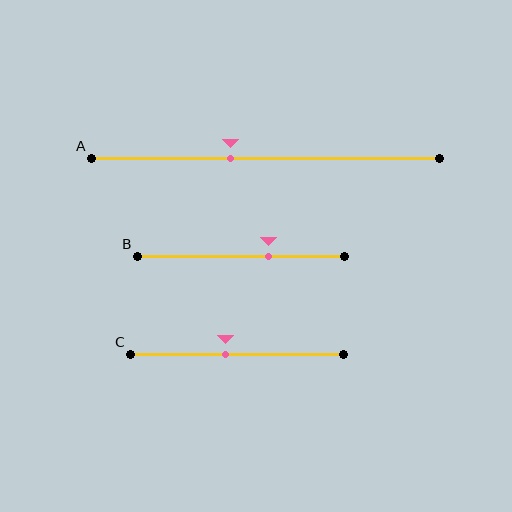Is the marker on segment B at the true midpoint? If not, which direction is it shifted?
No, the marker on segment B is shifted to the right by about 13% of the segment length.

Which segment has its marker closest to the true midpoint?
Segment C has its marker closest to the true midpoint.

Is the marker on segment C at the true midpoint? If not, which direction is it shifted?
No, the marker on segment C is shifted to the left by about 5% of the segment length.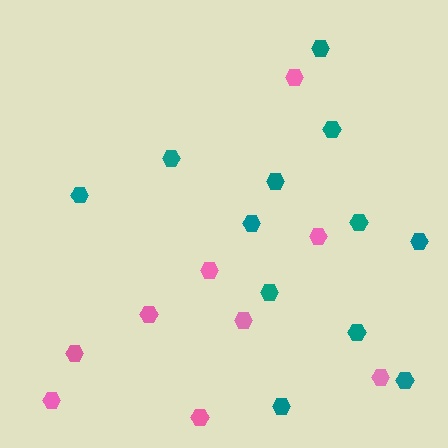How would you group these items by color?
There are 2 groups: one group of teal hexagons (12) and one group of pink hexagons (9).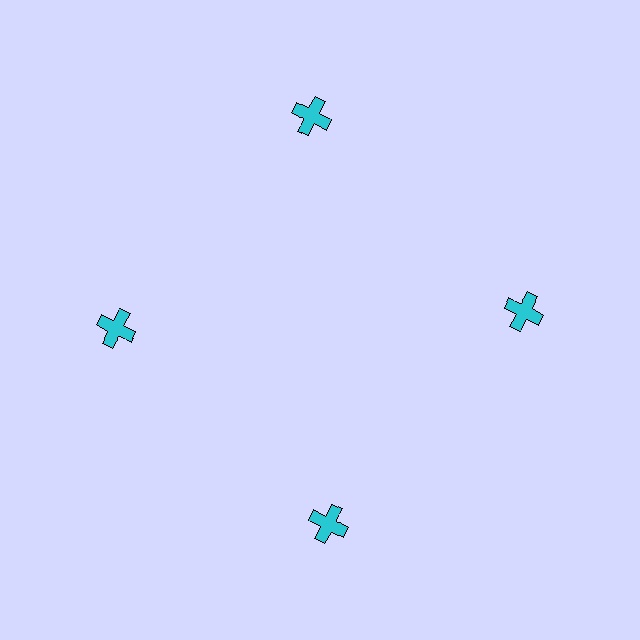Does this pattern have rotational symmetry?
Yes, this pattern has 4-fold rotational symmetry. It looks the same after rotating 90 degrees around the center.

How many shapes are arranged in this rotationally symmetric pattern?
There are 4 shapes, arranged in 4 groups of 1.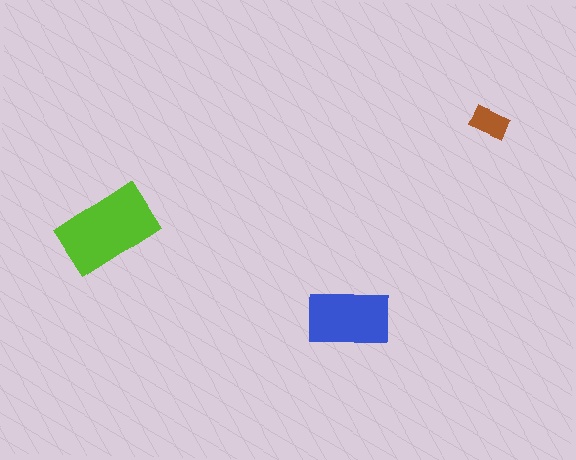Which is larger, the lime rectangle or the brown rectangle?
The lime one.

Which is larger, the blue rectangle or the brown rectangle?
The blue one.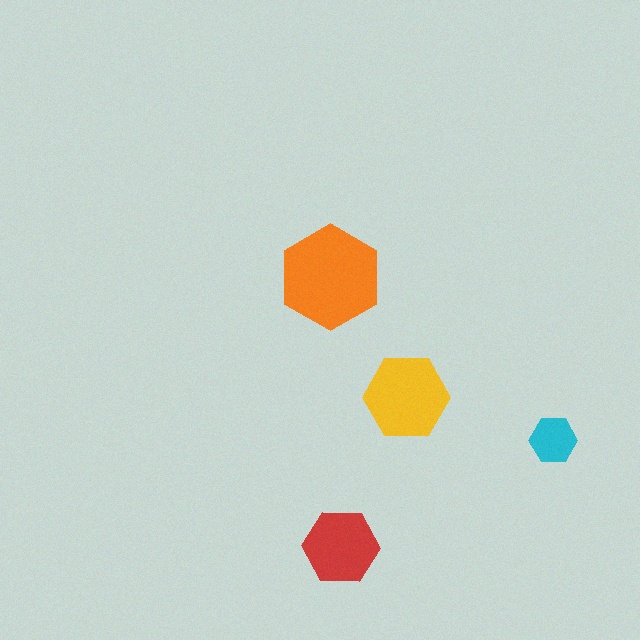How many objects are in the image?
There are 4 objects in the image.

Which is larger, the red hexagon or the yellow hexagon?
The yellow one.